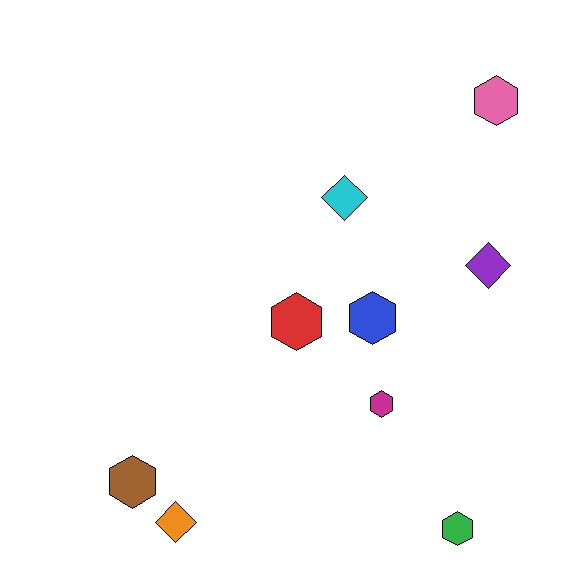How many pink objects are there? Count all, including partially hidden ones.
There is 1 pink object.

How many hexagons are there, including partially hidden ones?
There are 6 hexagons.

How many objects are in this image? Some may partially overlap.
There are 9 objects.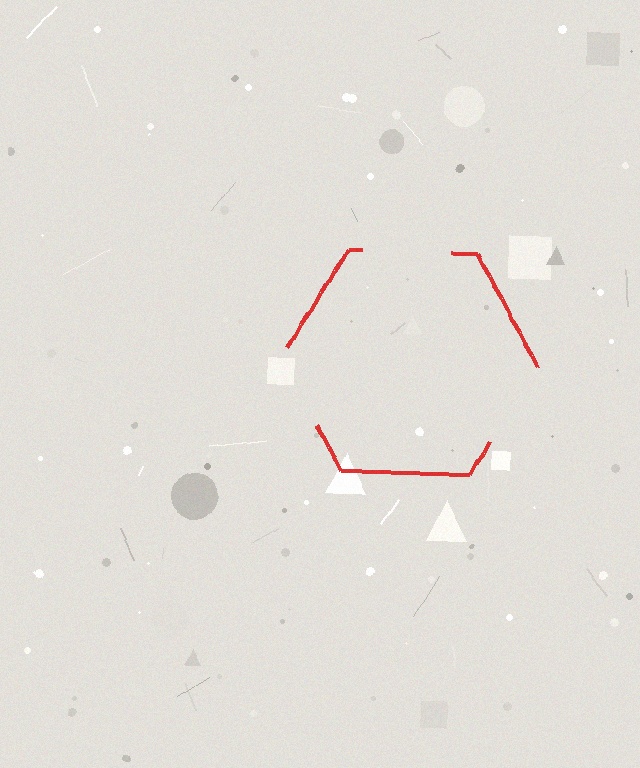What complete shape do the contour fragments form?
The contour fragments form a hexagon.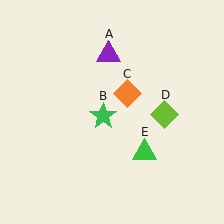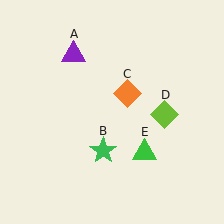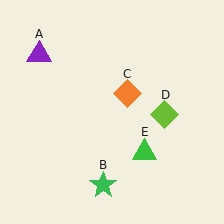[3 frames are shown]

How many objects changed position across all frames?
2 objects changed position: purple triangle (object A), green star (object B).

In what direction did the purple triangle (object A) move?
The purple triangle (object A) moved left.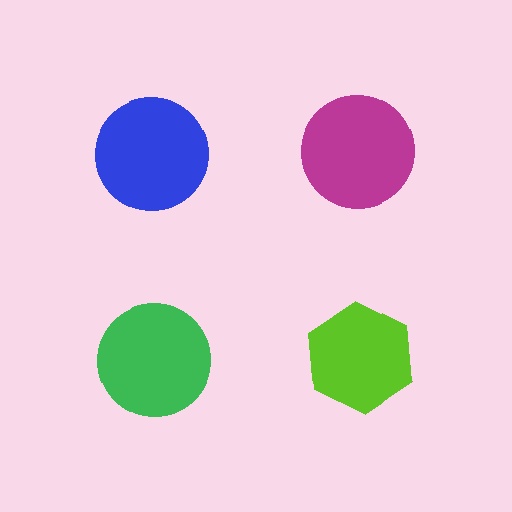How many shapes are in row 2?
2 shapes.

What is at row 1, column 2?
A magenta circle.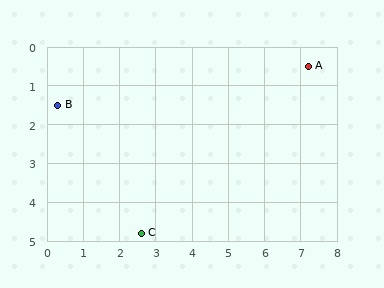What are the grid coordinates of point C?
Point C is at approximately (2.6, 4.8).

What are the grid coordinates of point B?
Point B is at approximately (0.3, 1.5).